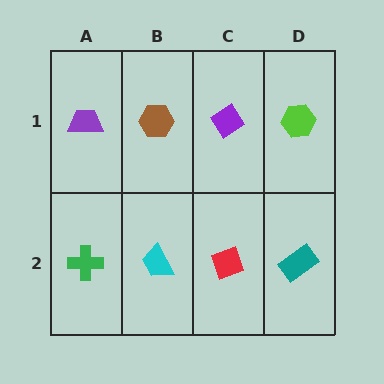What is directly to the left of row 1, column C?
A brown hexagon.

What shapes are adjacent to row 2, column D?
A lime hexagon (row 1, column D), a red diamond (row 2, column C).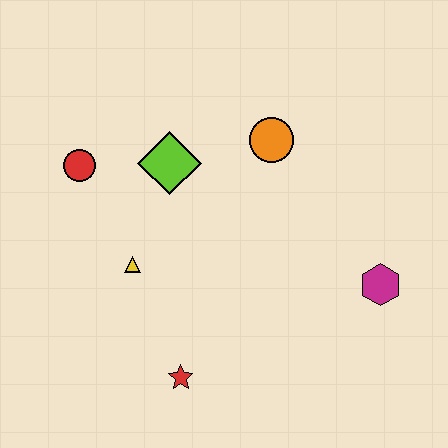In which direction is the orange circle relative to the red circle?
The orange circle is to the right of the red circle.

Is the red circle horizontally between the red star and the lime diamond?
No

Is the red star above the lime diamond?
No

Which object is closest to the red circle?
The lime diamond is closest to the red circle.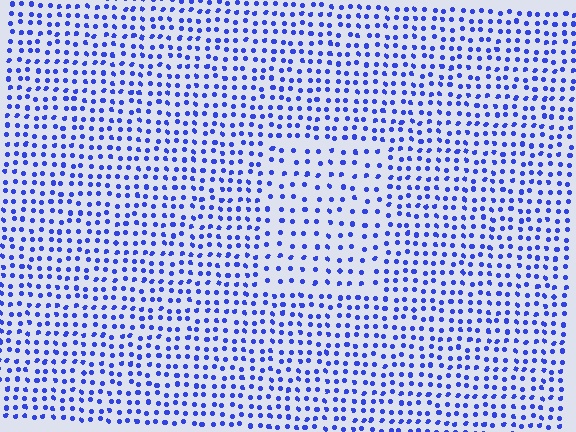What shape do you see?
I see a rectangle.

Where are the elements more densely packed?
The elements are more densely packed outside the rectangle boundary.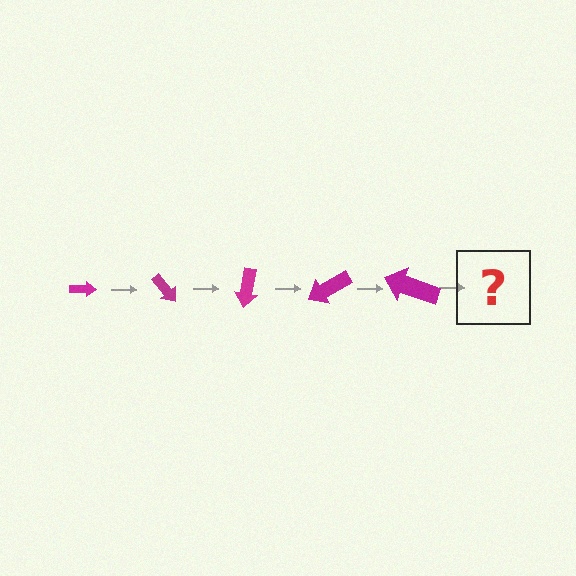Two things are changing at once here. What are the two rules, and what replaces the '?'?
The two rules are that the arrow grows larger each step and it rotates 50 degrees each step. The '?' should be an arrow, larger than the previous one and rotated 250 degrees from the start.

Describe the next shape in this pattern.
It should be an arrow, larger than the previous one and rotated 250 degrees from the start.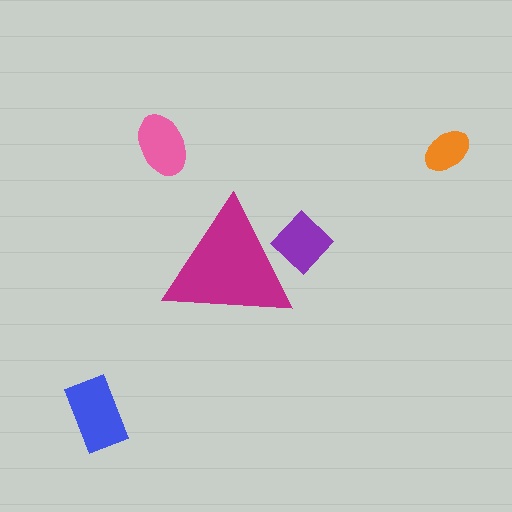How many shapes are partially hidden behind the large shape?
1 shape is partially hidden.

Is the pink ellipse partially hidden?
No, the pink ellipse is fully visible.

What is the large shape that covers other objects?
A magenta triangle.